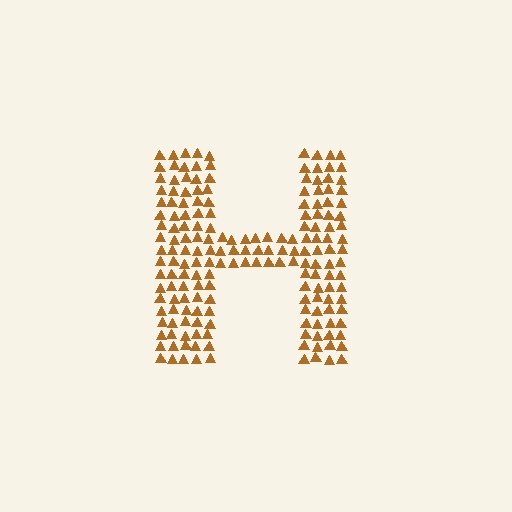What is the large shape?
The large shape is the letter H.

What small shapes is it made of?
It is made of small triangles.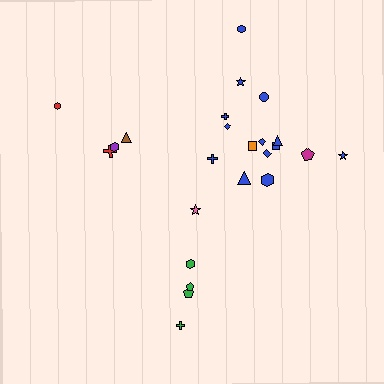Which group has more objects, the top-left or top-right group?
The top-right group.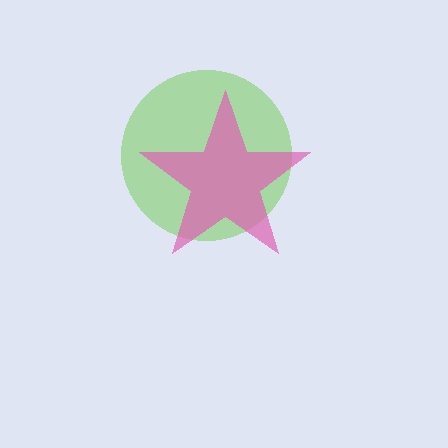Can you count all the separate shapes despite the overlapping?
Yes, there are 2 separate shapes.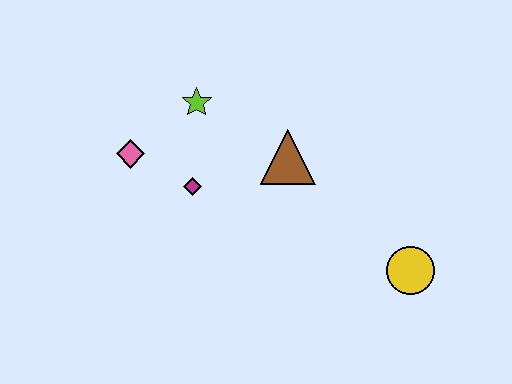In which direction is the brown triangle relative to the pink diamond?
The brown triangle is to the right of the pink diamond.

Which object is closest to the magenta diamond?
The pink diamond is closest to the magenta diamond.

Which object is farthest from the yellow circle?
The pink diamond is farthest from the yellow circle.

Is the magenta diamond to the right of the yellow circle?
No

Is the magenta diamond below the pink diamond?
Yes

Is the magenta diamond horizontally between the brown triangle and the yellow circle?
No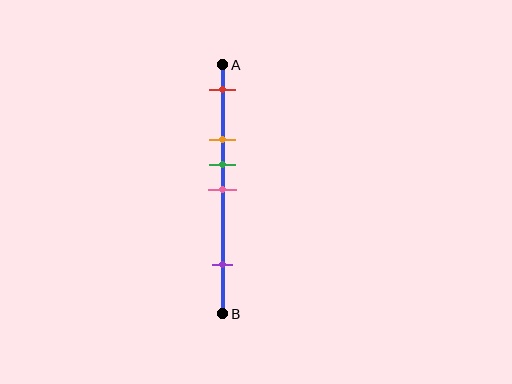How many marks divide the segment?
There are 5 marks dividing the segment.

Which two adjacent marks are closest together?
The green and pink marks are the closest adjacent pair.